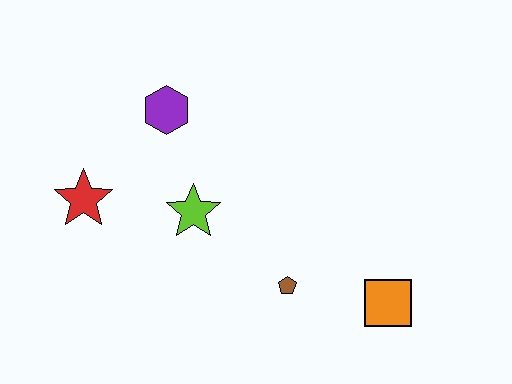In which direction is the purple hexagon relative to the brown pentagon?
The purple hexagon is above the brown pentagon.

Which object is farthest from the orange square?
The red star is farthest from the orange square.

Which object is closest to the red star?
The lime star is closest to the red star.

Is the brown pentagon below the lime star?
Yes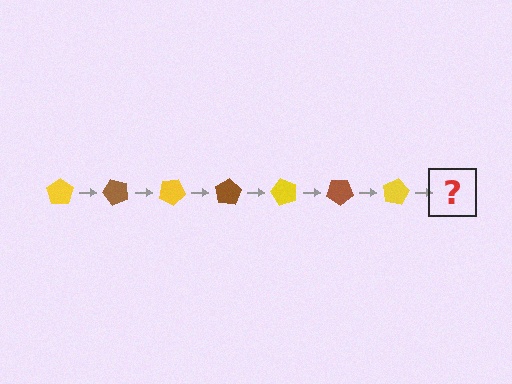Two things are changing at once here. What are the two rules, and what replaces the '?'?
The two rules are that it rotates 50 degrees each step and the color cycles through yellow and brown. The '?' should be a brown pentagon, rotated 350 degrees from the start.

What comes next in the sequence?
The next element should be a brown pentagon, rotated 350 degrees from the start.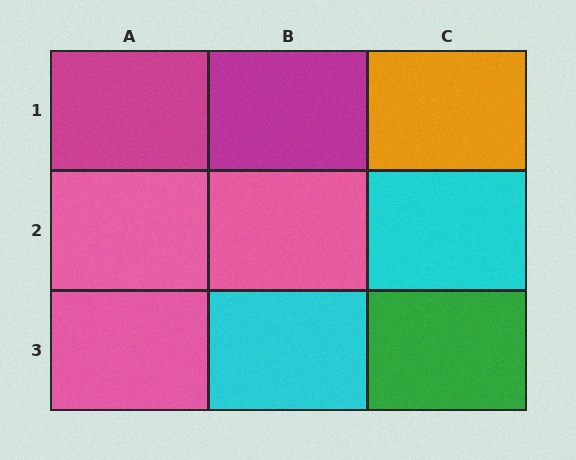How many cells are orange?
1 cell is orange.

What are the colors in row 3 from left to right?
Pink, cyan, green.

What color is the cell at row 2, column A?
Pink.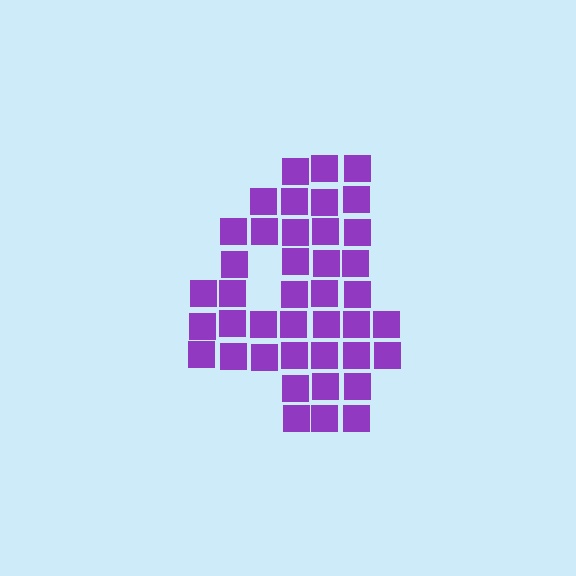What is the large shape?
The large shape is the digit 4.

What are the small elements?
The small elements are squares.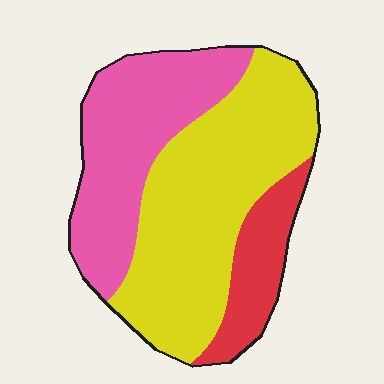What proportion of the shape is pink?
Pink takes up between a third and a half of the shape.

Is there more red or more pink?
Pink.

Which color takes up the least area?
Red, at roughly 15%.